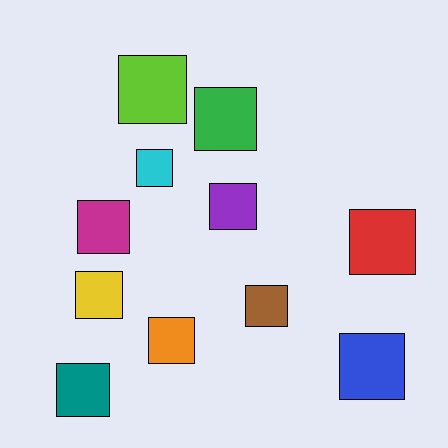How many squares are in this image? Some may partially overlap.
There are 11 squares.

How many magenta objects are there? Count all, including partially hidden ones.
There is 1 magenta object.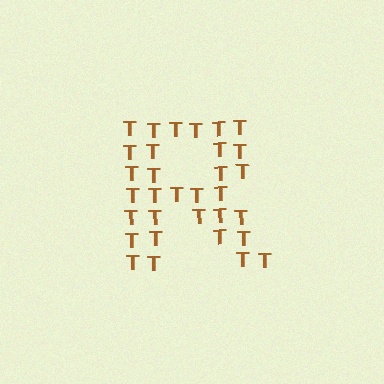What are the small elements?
The small elements are letter T's.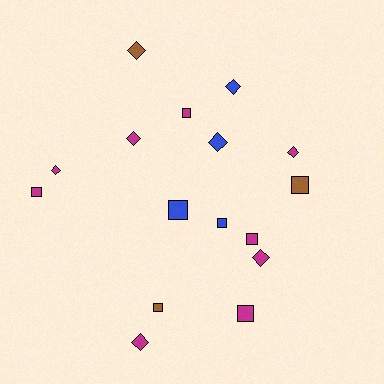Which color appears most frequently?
Magenta, with 9 objects.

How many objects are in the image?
There are 16 objects.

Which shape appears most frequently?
Diamond, with 8 objects.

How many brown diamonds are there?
There is 1 brown diamond.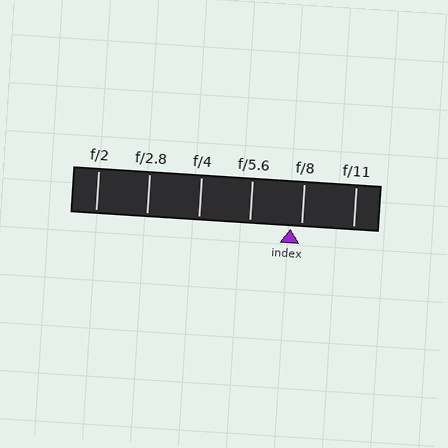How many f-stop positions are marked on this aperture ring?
There are 6 f-stop positions marked.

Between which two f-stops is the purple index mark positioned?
The index mark is between f/5.6 and f/8.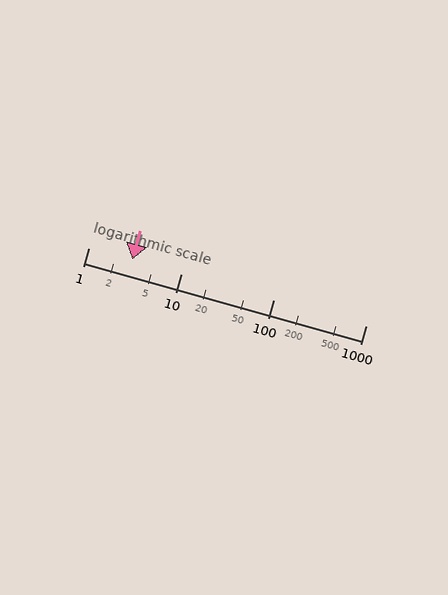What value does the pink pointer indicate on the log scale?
The pointer indicates approximately 3.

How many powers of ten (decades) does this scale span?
The scale spans 3 decades, from 1 to 1000.